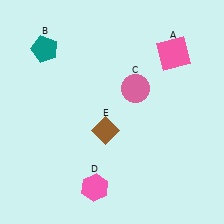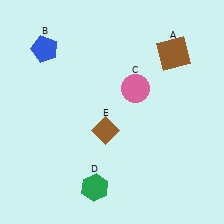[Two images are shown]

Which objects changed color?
A changed from pink to brown. B changed from teal to blue. D changed from pink to green.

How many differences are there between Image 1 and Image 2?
There are 3 differences between the two images.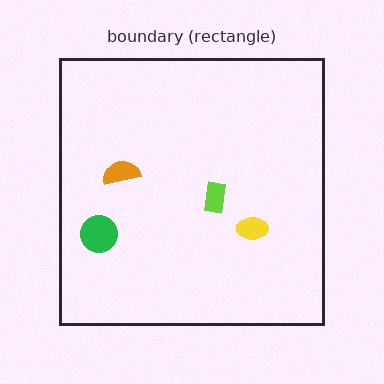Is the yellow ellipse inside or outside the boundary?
Inside.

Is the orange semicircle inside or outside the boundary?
Inside.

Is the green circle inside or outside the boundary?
Inside.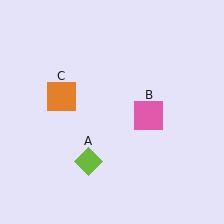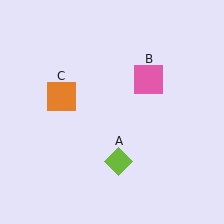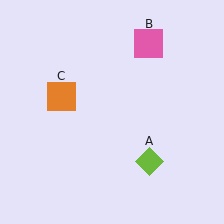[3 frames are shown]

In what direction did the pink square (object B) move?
The pink square (object B) moved up.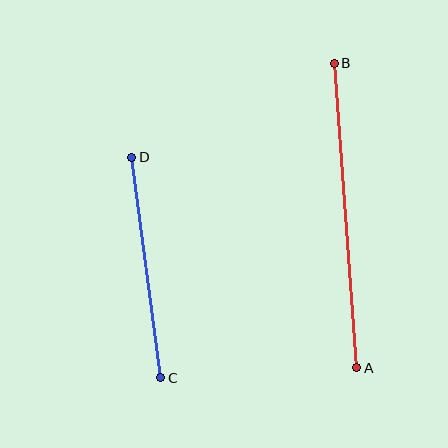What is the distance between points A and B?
The distance is approximately 305 pixels.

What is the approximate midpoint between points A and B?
The midpoint is at approximately (346, 215) pixels.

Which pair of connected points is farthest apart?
Points A and B are farthest apart.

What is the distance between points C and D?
The distance is approximately 222 pixels.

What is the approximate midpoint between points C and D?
The midpoint is at approximately (146, 268) pixels.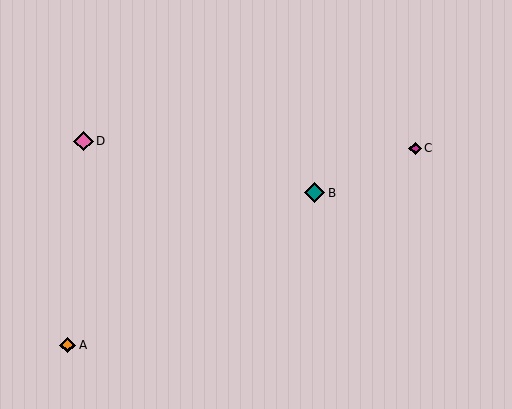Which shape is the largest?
The teal diamond (labeled B) is the largest.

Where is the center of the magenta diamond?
The center of the magenta diamond is at (415, 148).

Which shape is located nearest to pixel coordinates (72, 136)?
The pink diamond (labeled D) at (83, 141) is nearest to that location.